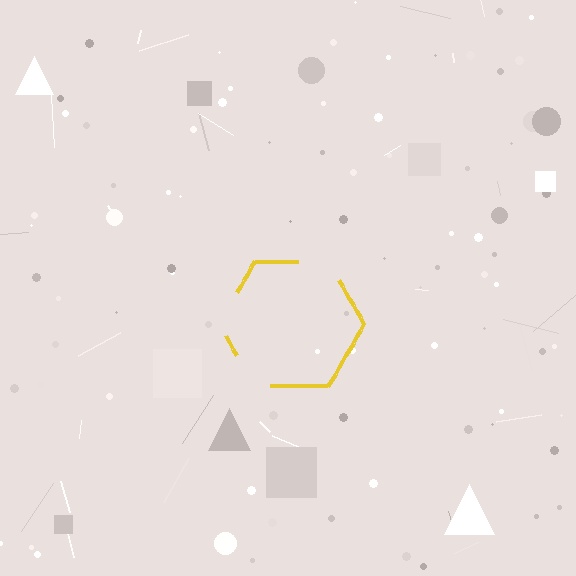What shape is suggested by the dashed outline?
The dashed outline suggests a hexagon.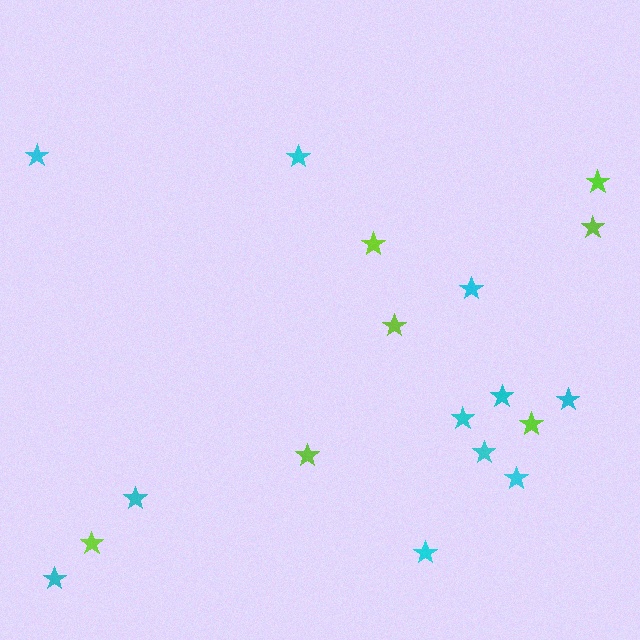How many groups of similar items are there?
There are 2 groups: one group of lime stars (7) and one group of cyan stars (11).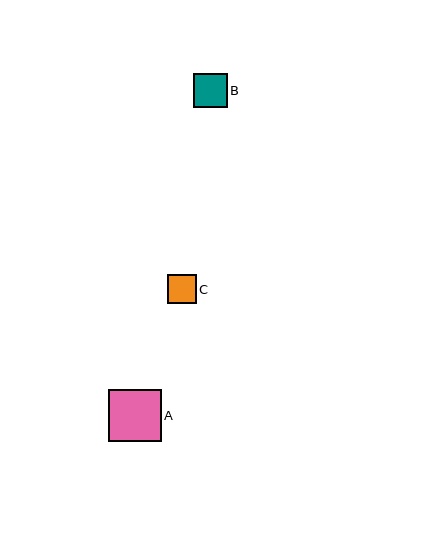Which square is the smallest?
Square C is the smallest with a size of approximately 29 pixels.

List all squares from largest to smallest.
From largest to smallest: A, B, C.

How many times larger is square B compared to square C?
Square B is approximately 1.2 times the size of square C.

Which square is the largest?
Square A is the largest with a size of approximately 52 pixels.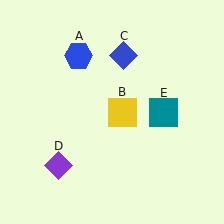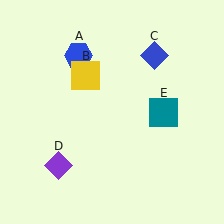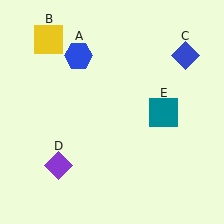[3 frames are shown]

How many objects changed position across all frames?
2 objects changed position: yellow square (object B), blue diamond (object C).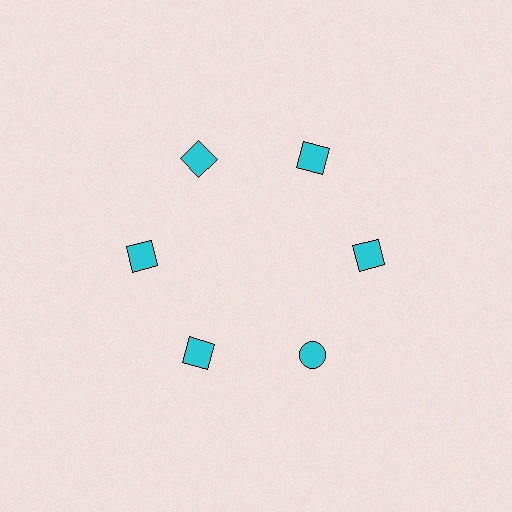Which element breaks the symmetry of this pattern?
The cyan circle at roughly the 5 o'clock position breaks the symmetry. All other shapes are cyan squares.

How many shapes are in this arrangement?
There are 6 shapes arranged in a ring pattern.